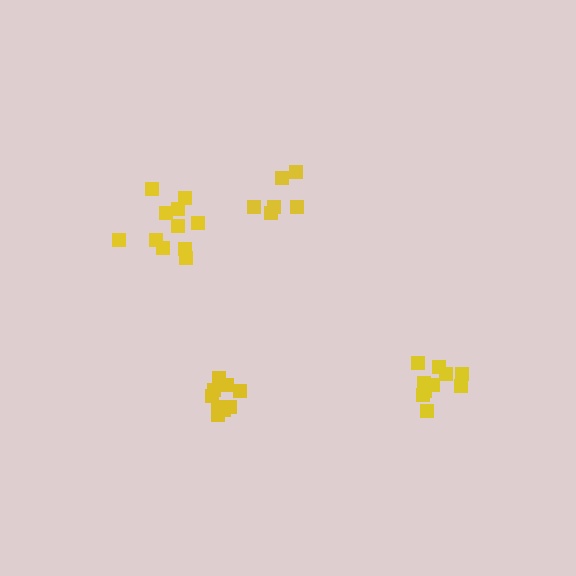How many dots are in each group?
Group 1: 9 dots, Group 2: 10 dots, Group 3: 6 dots, Group 4: 11 dots (36 total).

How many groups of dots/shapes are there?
There are 4 groups.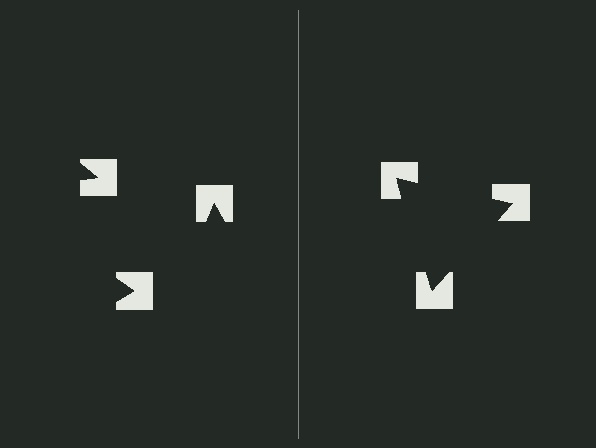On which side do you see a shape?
An illusory triangle appears on the right side. On the left side the wedge cuts are rotated, so no coherent shape forms.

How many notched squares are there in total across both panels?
6 — 3 on each side.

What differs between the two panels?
The notched squares are positioned identically on both sides; only the wedge orientations differ. On the right they align to a triangle; on the left they are misaligned.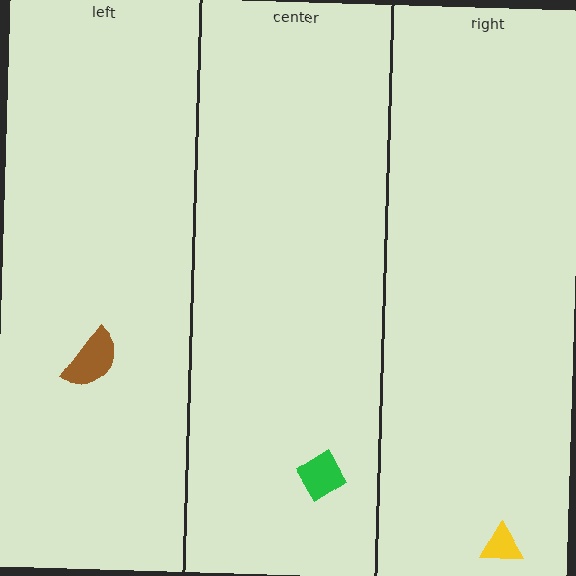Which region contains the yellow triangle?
The right region.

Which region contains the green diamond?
The center region.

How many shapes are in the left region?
1.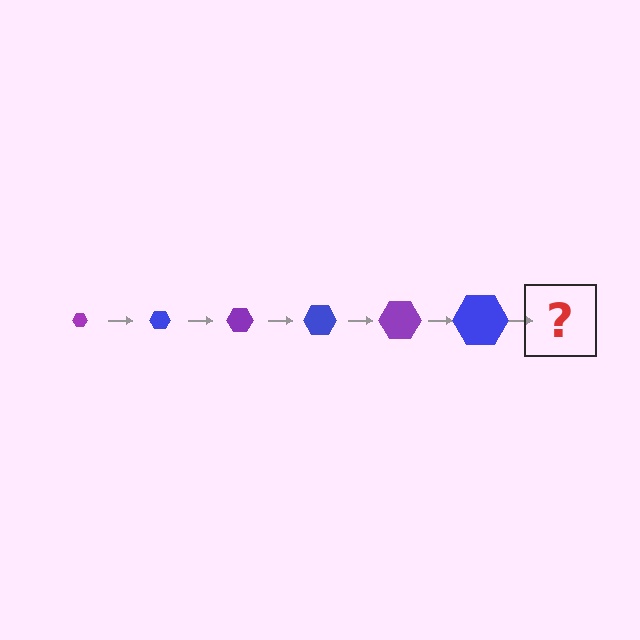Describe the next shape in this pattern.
It should be a purple hexagon, larger than the previous one.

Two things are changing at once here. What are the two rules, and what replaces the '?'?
The two rules are that the hexagon grows larger each step and the color cycles through purple and blue. The '?' should be a purple hexagon, larger than the previous one.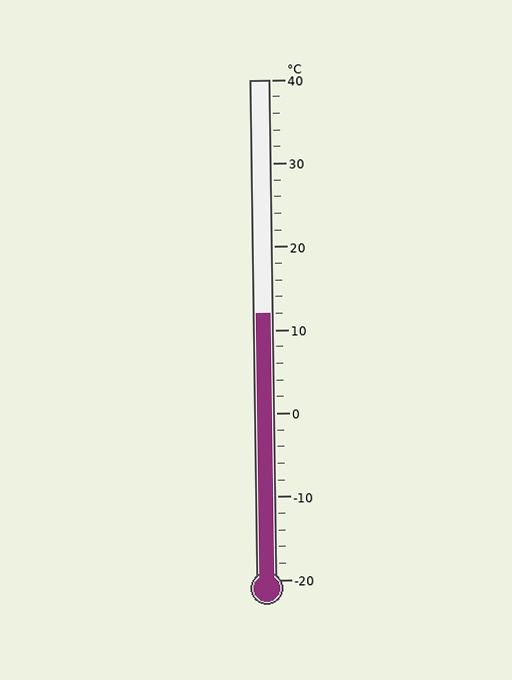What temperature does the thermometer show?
The thermometer shows approximately 12°C.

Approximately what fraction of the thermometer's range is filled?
The thermometer is filled to approximately 55% of its range.